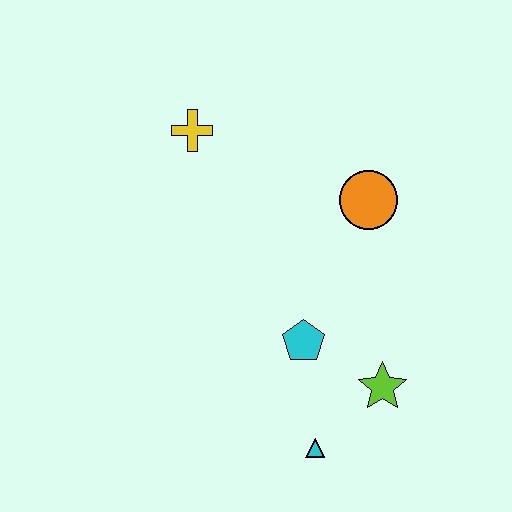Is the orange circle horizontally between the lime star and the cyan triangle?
Yes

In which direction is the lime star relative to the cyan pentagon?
The lime star is to the right of the cyan pentagon.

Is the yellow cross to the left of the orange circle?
Yes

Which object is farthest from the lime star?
The yellow cross is farthest from the lime star.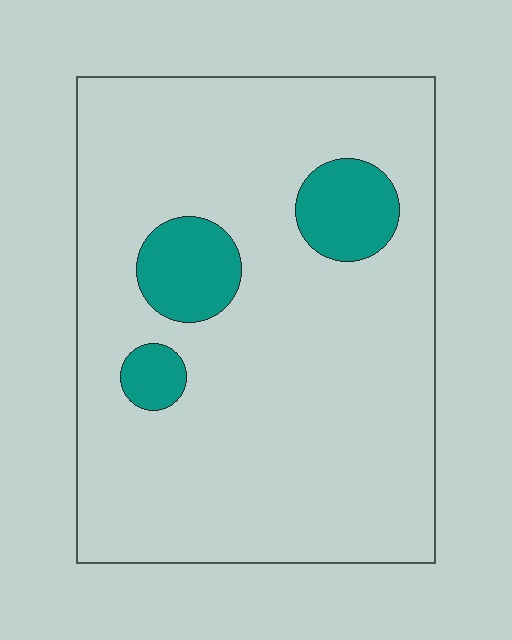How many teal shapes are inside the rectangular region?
3.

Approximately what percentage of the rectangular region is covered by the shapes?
Approximately 10%.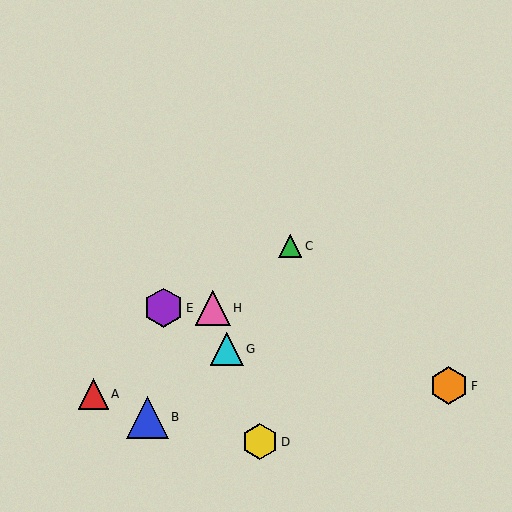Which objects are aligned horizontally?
Objects E, H are aligned horizontally.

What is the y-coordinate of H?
Object H is at y≈308.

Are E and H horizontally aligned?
Yes, both are at y≈308.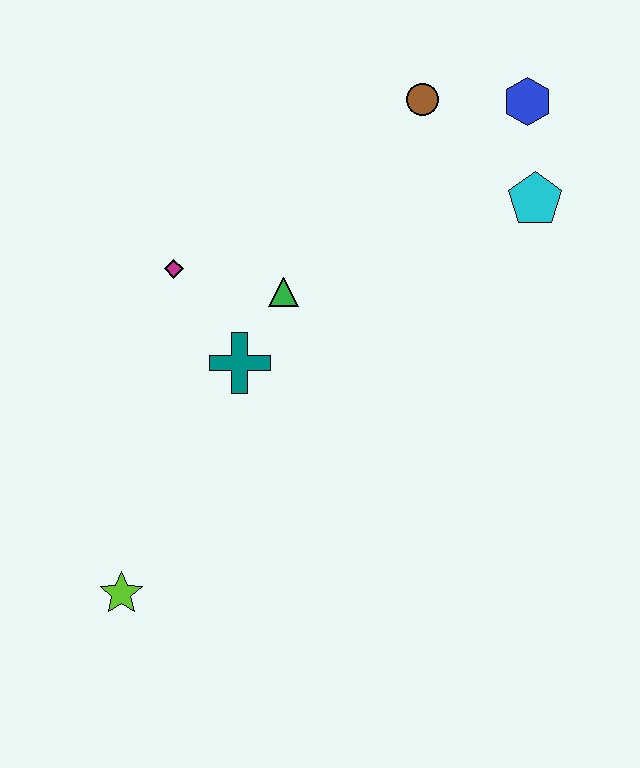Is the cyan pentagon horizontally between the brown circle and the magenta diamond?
No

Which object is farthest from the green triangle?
The lime star is farthest from the green triangle.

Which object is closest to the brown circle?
The blue hexagon is closest to the brown circle.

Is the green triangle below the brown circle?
Yes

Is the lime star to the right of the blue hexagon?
No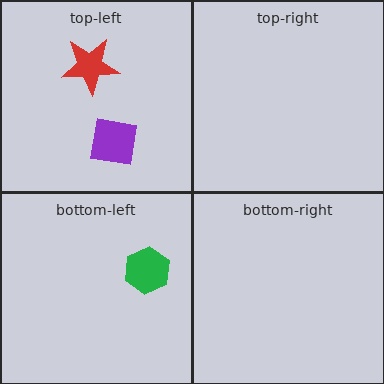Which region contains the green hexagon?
The bottom-left region.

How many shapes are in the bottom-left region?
1.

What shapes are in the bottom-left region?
The green hexagon.